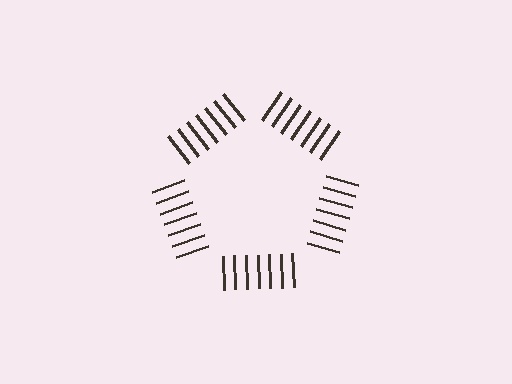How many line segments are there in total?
35 — 7 along each of the 5 edges.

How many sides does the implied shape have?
5 sides — the line-ends trace a pentagon.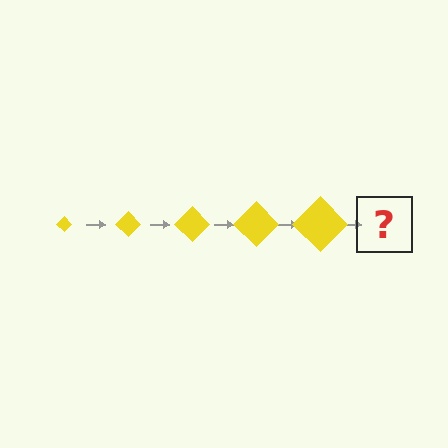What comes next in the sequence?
The next element should be a yellow diamond, larger than the previous one.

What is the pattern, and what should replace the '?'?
The pattern is that the diamond gets progressively larger each step. The '?' should be a yellow diamond, larger than the previous one.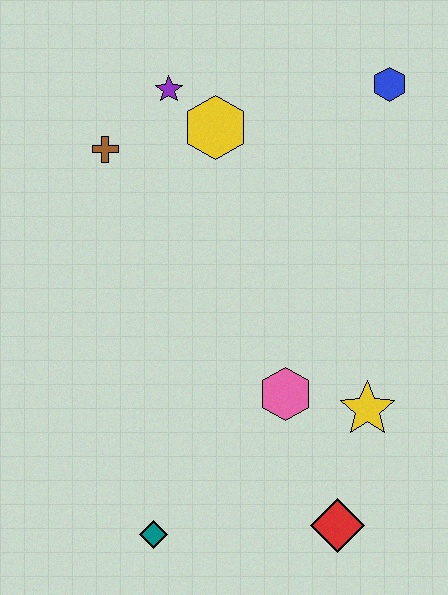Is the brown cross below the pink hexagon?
No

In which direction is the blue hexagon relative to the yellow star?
The blue hexagon is above the yellow star.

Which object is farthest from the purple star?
The red diamond is farthest from the purple star.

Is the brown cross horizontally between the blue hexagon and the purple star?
No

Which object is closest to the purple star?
The yellow hexagon is closest to the purple star.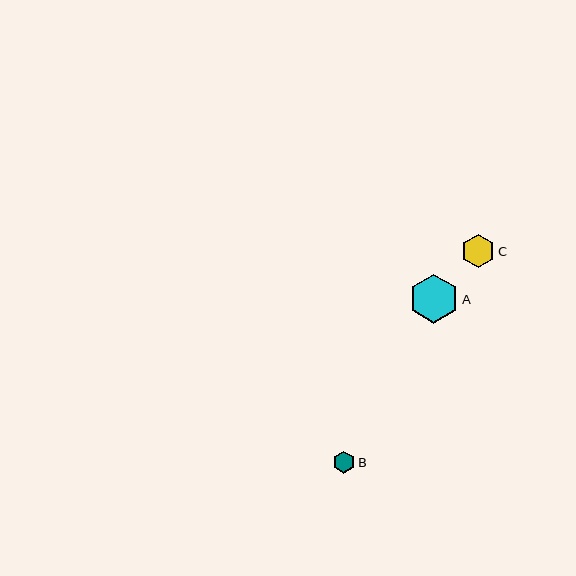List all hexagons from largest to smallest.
From largest to smallest: A, C, B.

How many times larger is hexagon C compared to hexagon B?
Hexagon C is approximately 1.5 times the size of hexagon B.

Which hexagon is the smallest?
Hexagon B is the smallest with a size of approximately 22 pixels.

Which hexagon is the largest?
Hexagon A is the largest with a size of approximately 49 pixels.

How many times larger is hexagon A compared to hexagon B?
Hexagon A is approximately 2.3 times the size of hexagon B.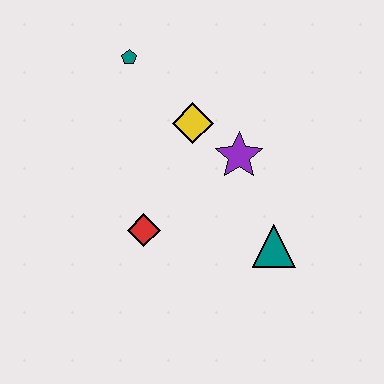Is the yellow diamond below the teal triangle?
No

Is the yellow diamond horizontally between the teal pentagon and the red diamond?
No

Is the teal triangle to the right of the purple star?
Yes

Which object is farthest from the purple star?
The teal pentagon is farthest from the purple star.